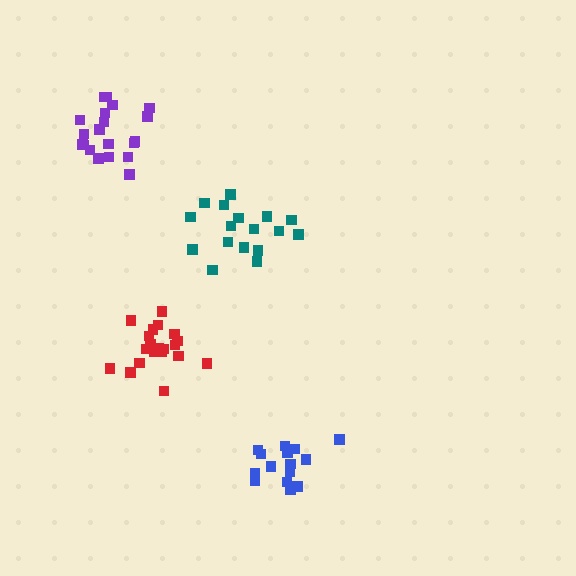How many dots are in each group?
Group 1: 17 dots, Group 2: 20 dots, Group 3: 20 dots, Group 4: 15 dots (72 total).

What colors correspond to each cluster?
The clusters are colored: teal, purple, red, blue.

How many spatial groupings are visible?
There are 4 spatial groupings.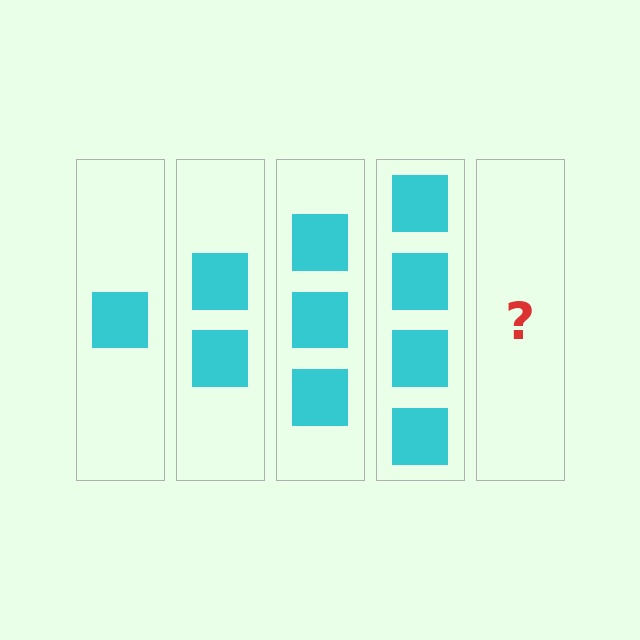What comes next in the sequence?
The next element should be 5 squares.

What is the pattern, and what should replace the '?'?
The pattern is that each step adds one more square. The '?' should be 5 squares.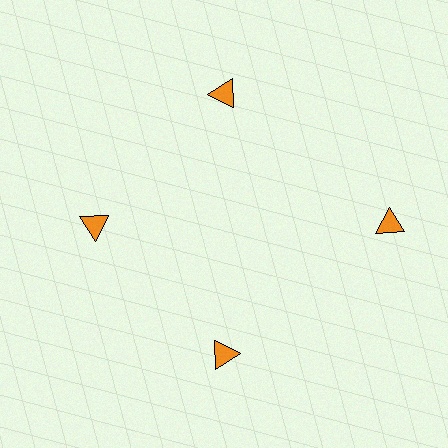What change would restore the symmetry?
The symmetry would be restored by moving it inward, back onto the ring so that all 4 triangles sit at equal angles and equal distance from the center.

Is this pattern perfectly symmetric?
No. The 4 orange triangles are arranged in a ring, but one element near the 3 o'clock position is pushed outward from the center, breaking the 4-fold rotational symmetry.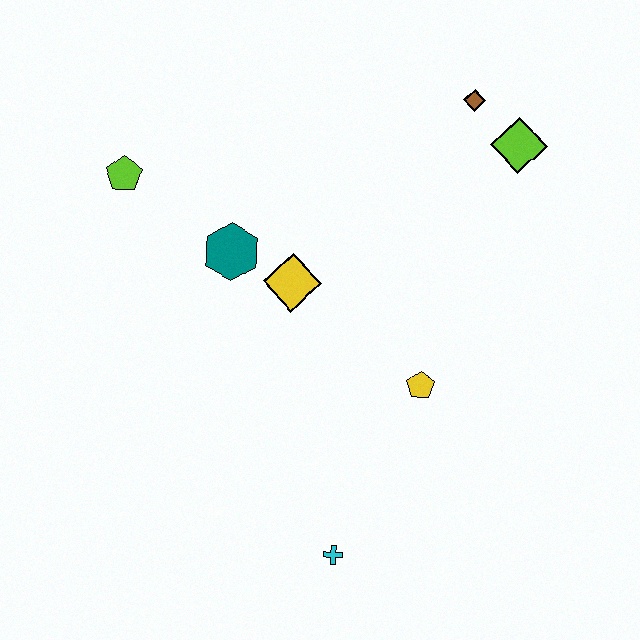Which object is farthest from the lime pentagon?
The cyan cross is farthest from the lime pentagon.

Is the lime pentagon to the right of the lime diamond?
No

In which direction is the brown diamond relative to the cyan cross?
The brown diamond is above the cyan cross.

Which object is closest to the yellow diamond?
The teal hexagon is closest to the yellow diamond.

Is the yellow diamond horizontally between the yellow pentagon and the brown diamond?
No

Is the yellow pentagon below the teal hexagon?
Yes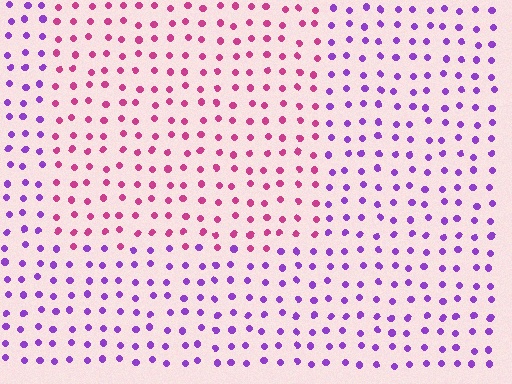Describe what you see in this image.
The image is filled with small purple elements in a uniform arrangement. A rectangle-shaped region is visible where the elements are tinted to a slightly different hue, forming a subtle color boundary.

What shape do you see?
I see a rectangle.